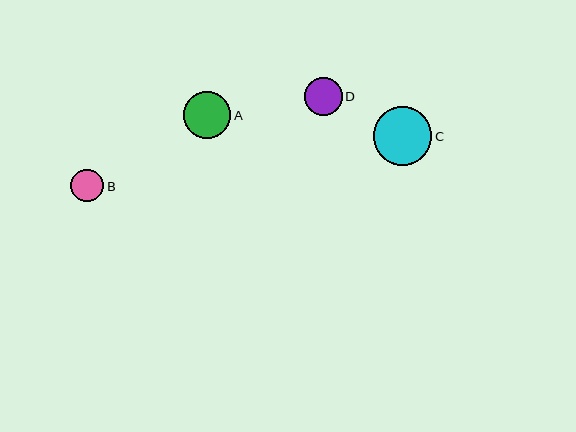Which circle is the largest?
Circle C is the largest with a size of approximately 59 pixels.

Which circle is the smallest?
Circle B is the smallest with a size of approximately 33 pixels.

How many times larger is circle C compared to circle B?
Circle C is approximately 1.8 times the size of circle B.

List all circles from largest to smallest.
From largest to smallest: C, A, D, B.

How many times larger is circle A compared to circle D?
Circle A is approximately 1.3 times the size of circle D.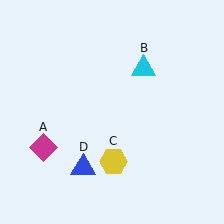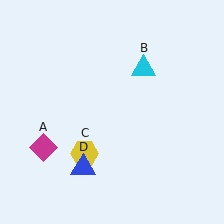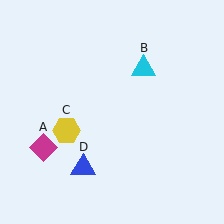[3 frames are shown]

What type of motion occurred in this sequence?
The yellow hexagon (object C) rotated clockwise around the center of the scene.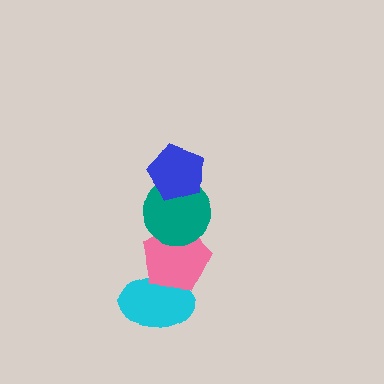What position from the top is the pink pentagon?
The pink pentagon is 3rd from the top.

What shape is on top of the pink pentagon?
The teal circle is on top of the pink pentagon.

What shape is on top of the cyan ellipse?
The pink pentagon is on top of the cyan ellipse.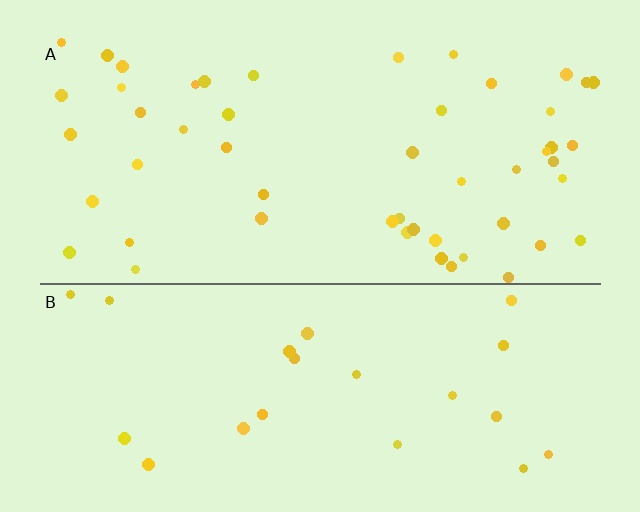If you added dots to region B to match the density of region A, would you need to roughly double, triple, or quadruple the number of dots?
Approximately double.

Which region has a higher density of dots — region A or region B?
A (the top).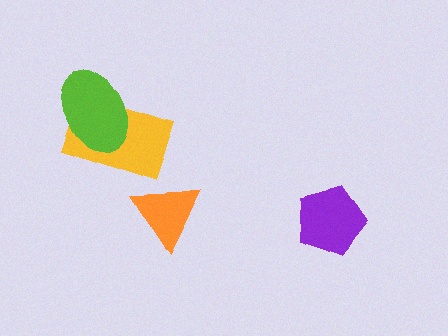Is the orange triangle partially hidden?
No, no other shape covers it.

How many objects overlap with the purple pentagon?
0 objects overlap with the purple pentagon.